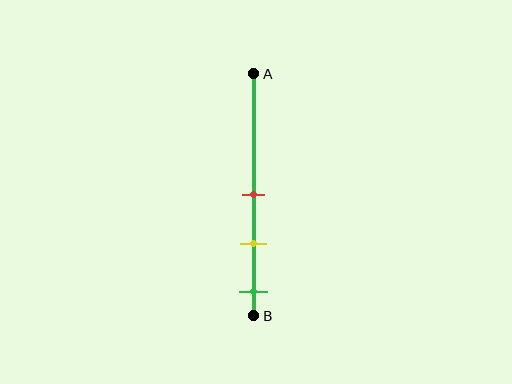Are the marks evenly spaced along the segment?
Yes, the marks are approximately evenly spaced.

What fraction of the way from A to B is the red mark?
The red mark is approximately 50% (0.5) of the way from A to B.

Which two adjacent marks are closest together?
The red and yellow marks are the closest adjacent pair.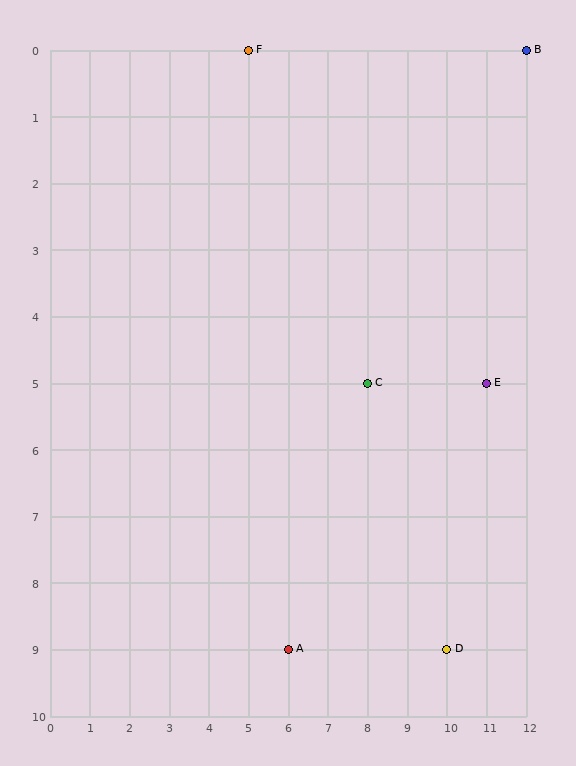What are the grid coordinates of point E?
Point E is at grid coordinates (11, 5).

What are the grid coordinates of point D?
Point D is at grid coordinates (10, 9).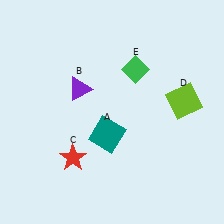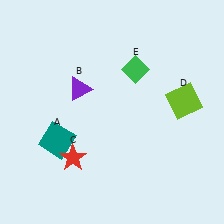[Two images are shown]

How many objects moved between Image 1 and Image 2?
1 object moved between the two images.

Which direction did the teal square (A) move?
The teal square (A) moved left.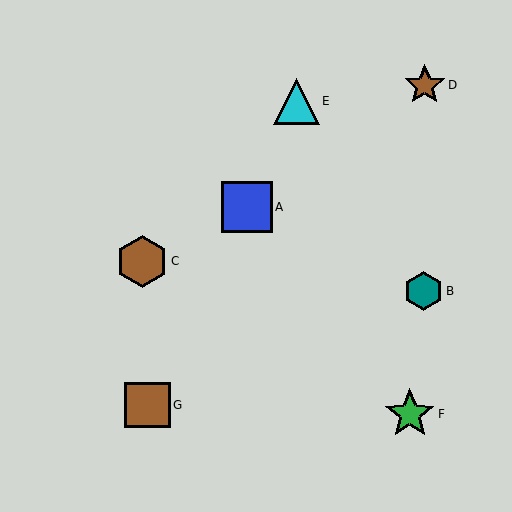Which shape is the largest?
The brown hexagon (labeled C) is the largest.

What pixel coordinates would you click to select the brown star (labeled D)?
Click at (425, 85) to select the brown star D.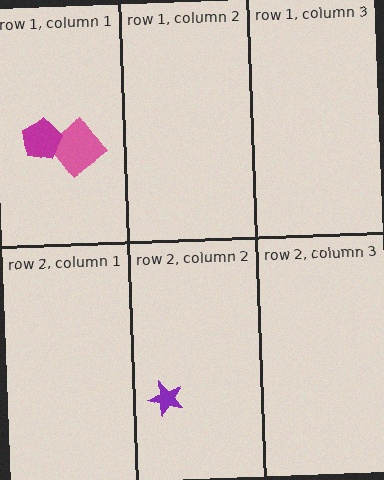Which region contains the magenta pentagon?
The row 1, column 1 region.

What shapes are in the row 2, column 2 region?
The purple star.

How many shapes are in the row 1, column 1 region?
2.